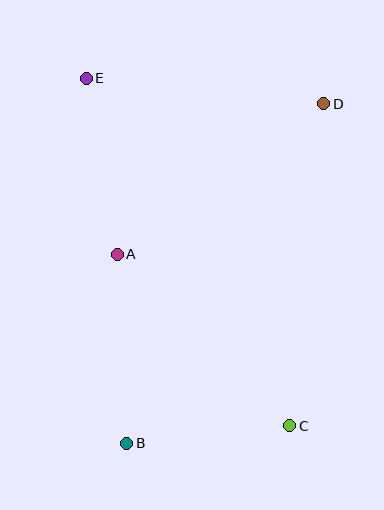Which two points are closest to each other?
Points B and C are closest to each other.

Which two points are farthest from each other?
Points C and E are farthest from each other.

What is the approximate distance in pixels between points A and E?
The distance between A and E is approximately 179 pixels.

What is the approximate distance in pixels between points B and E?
The distance between B and E is approximately 367 pixels.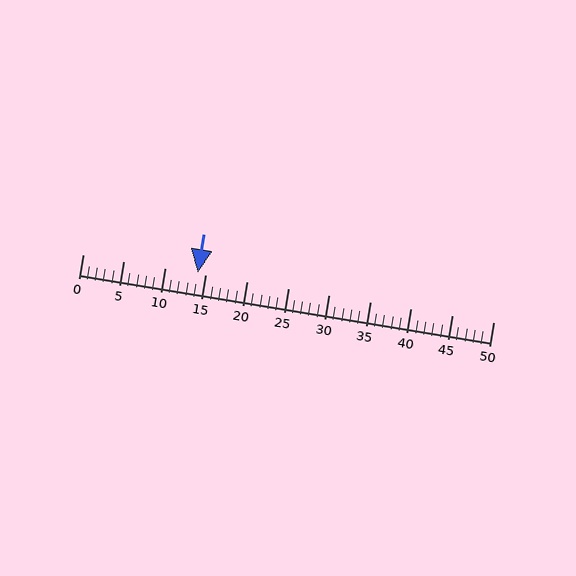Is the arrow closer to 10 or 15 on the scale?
The arrow is closer to 15.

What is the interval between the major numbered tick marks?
The major tick marks are spaced 5 units apart.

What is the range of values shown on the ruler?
The ruler shows values from 0 to 50.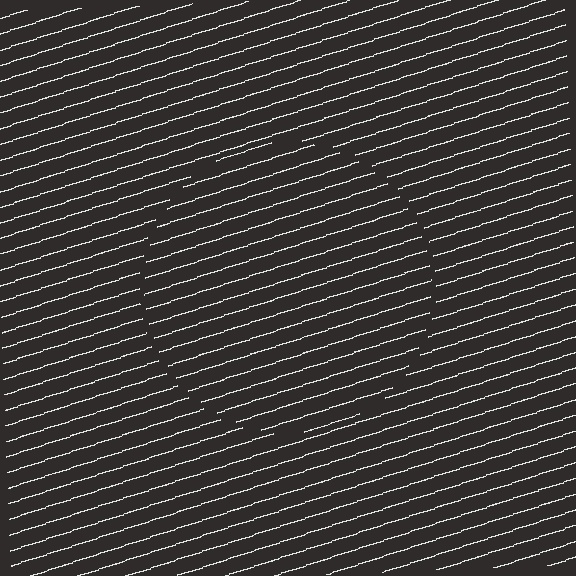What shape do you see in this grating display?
An illusory circle. The interior of the shape contains the same grating, shifted by half a period — the contour is defined by the phase discontinuity where line-ends from the inner and outer gratings abut.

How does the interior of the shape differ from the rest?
The interior of the shape contains the same grating, shifted by half a period — the contour is defined by the phase discontinuity where line-ends from the inner and outer gratings abut.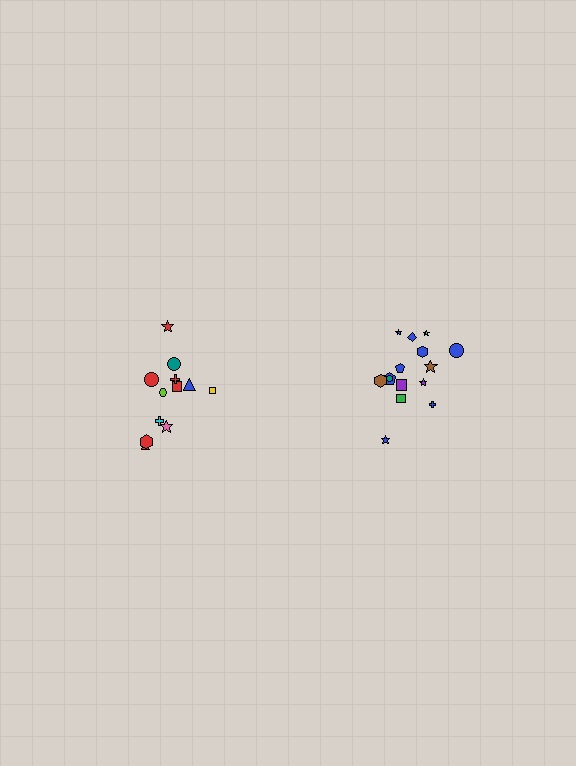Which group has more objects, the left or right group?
The right group.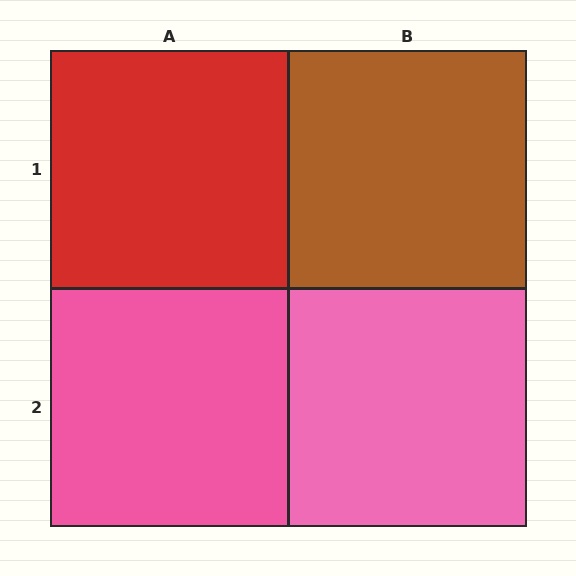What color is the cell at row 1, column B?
Brown.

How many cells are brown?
1 cell is brown.